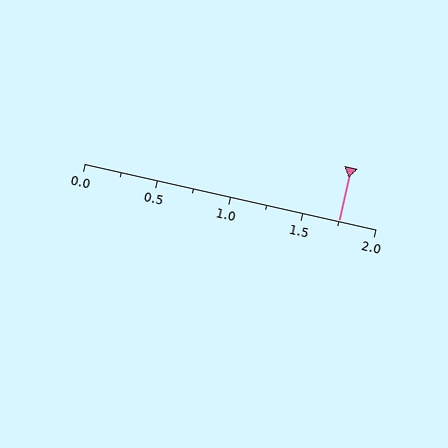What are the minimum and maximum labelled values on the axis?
The axis runs from 0.0 to 2.0.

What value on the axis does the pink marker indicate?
The marker indicates approximately 1.75.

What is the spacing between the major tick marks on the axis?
The major ticks are spaced 0.5 apart.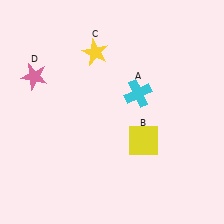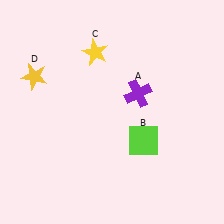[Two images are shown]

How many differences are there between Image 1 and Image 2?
There are 3 differences between the two images.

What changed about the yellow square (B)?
In Image 1, B is yellow. In Image 2, it changed to lime.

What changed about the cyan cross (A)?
In Image 1, A is cyan. In Image 2, it changed to purple.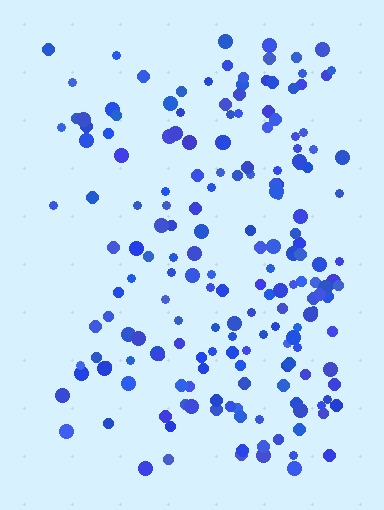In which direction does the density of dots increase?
From left to right, with the right side densest.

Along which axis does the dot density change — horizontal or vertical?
Horizontal.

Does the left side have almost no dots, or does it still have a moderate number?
Still a moderate number, just noticeably fewer than the right.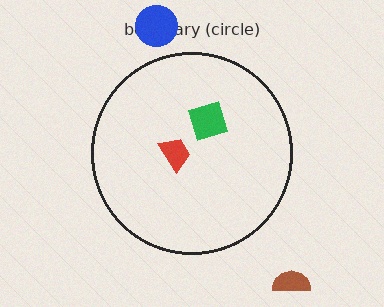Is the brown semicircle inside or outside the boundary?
Outside.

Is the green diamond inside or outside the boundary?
Inside.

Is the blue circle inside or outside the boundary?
Outside.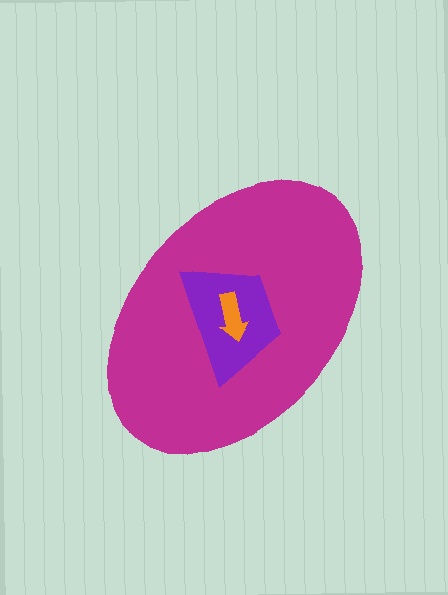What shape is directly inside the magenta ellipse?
The purple trapezoid.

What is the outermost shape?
The magenta ellipse.